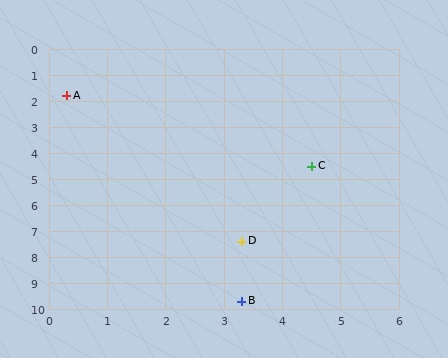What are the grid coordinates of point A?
Point A is at approximately (0.3, 1.8).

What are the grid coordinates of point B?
Point B is at approximately (3.3, 9.7).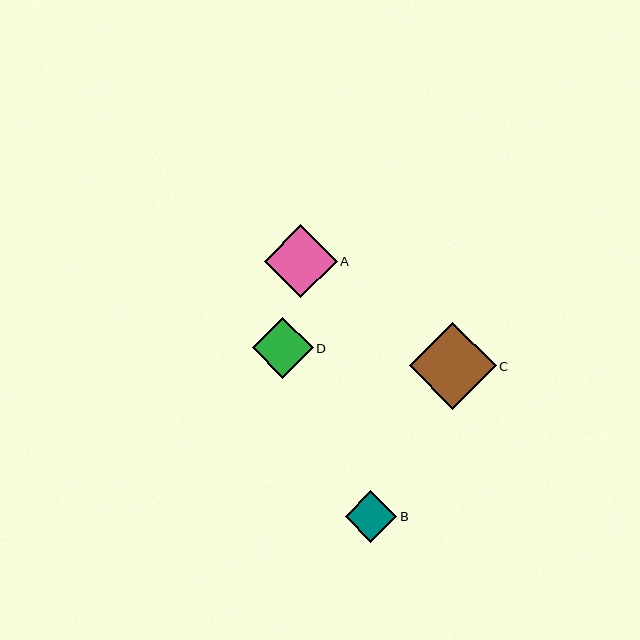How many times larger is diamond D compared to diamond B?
Diamond D is approximately 1.2 times the size of diamond B.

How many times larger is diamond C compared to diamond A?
Diamond C is approximately 1.2 times the size of diamond A.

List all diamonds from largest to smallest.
From largest to smallest: C, A, D, B.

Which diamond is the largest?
Diamond C is the largest with a size of approximately 87 pixels.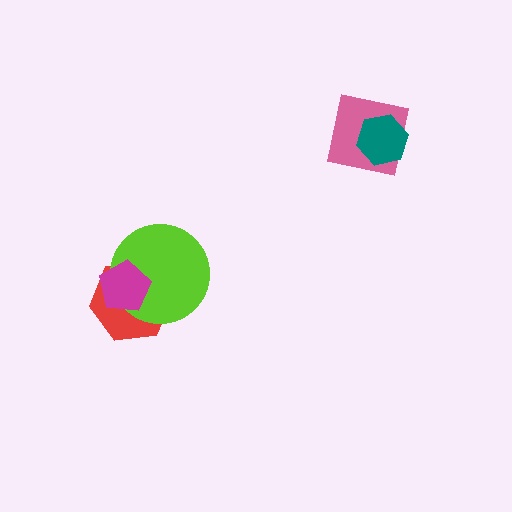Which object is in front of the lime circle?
The magenta pentagon is in front of the lime circle.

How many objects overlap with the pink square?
1 object overlaps with the pink square.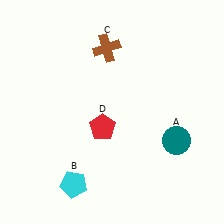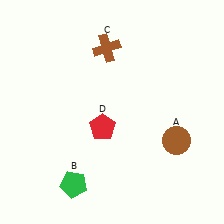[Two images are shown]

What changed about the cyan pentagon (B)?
In Image 1, B is cyan. In Image 2, it changed to green.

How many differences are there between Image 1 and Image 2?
There are 2 differences between the two images.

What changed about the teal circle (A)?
In Image 1, A is teal. In Image 2, it changed to brown.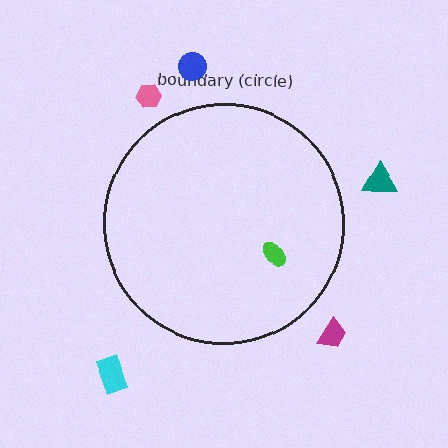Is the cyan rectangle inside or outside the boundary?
Outside.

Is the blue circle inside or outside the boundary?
Outside.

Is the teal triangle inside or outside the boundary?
Outside.